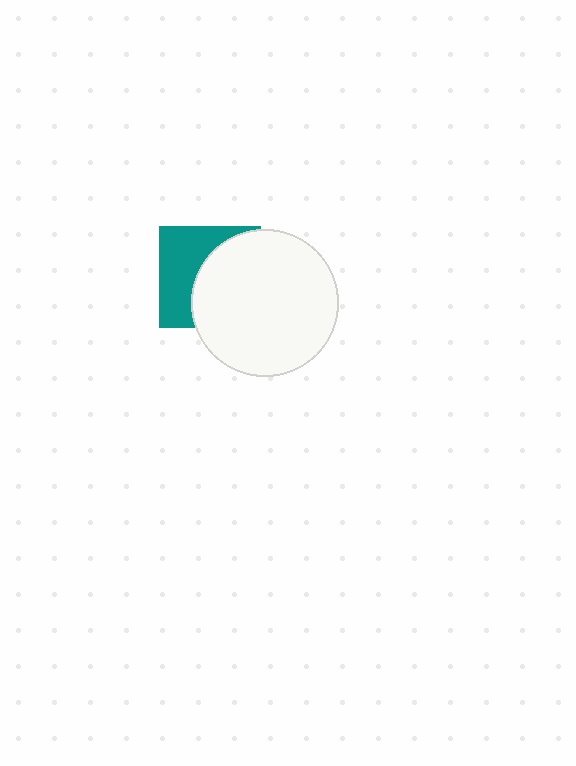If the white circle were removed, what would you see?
You would see the complete teal square.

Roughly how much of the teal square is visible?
About half of it is visible (roughly 45%).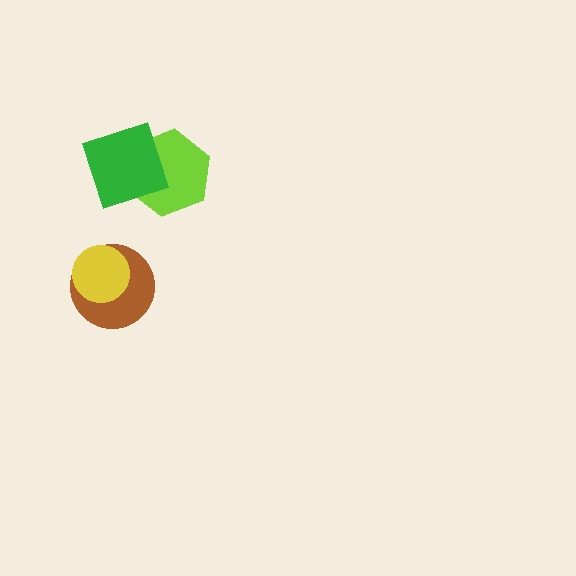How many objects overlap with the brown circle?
1 object overlaps with the brown circle.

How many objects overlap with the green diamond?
1 object overlaps with the green diamond.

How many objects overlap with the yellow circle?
1 object overlaps with the yellow circle.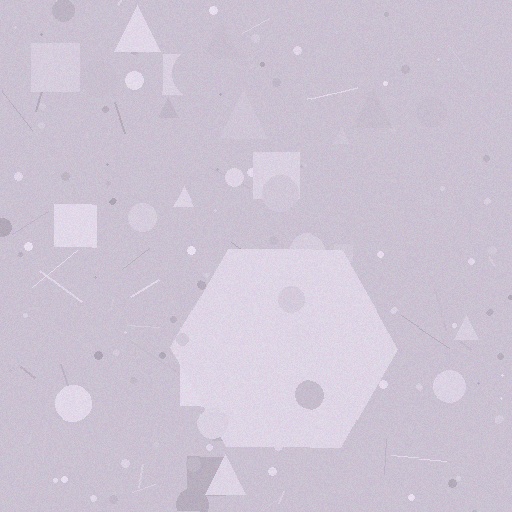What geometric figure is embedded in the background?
A hexagon is embedded in the background.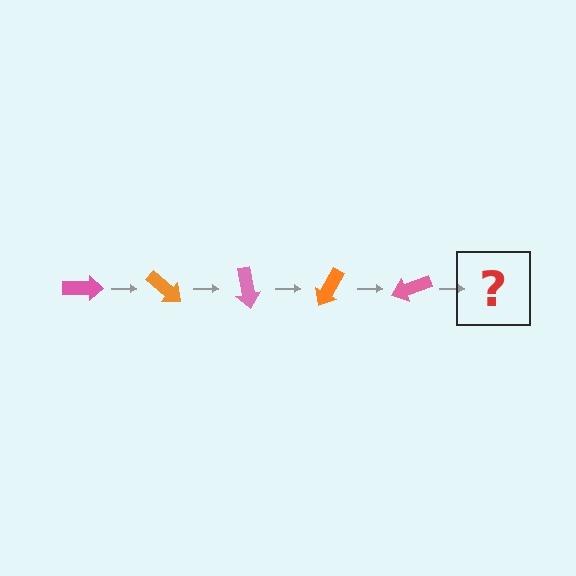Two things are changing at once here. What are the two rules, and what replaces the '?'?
The two rules are that it rotates 40 degrees each step and the color cycles through pink and orange. The '?' should be an orange arrow, rotated 200 degrees from the start.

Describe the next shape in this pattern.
It should be an orange arrow, rotated 200 degrees from the start.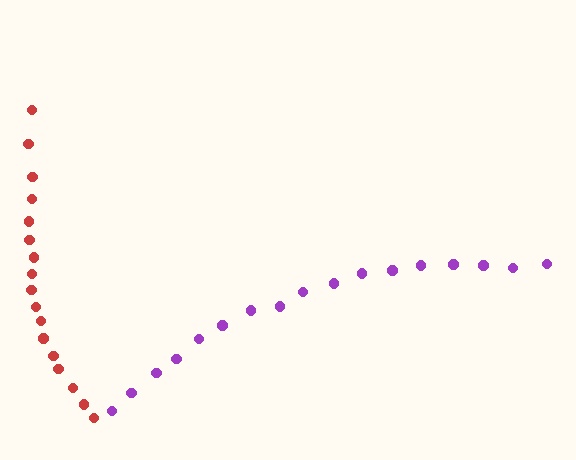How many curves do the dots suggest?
There are 2 distinct paths.